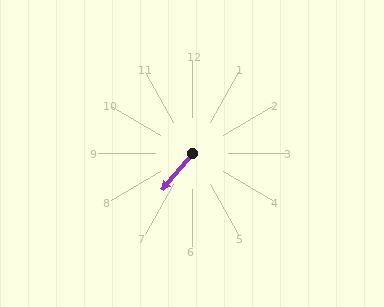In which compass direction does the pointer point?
Southwest.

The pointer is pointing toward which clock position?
Roughly 7 o'clock.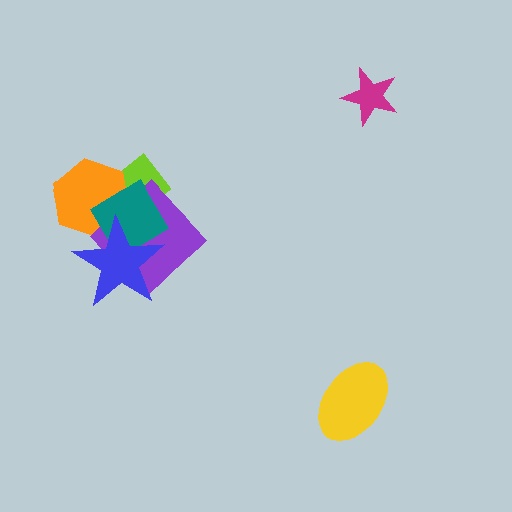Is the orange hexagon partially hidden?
Yes, it is partially covered by another shape.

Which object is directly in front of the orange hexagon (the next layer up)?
The purple diamond is directly in front of the orange hexagon.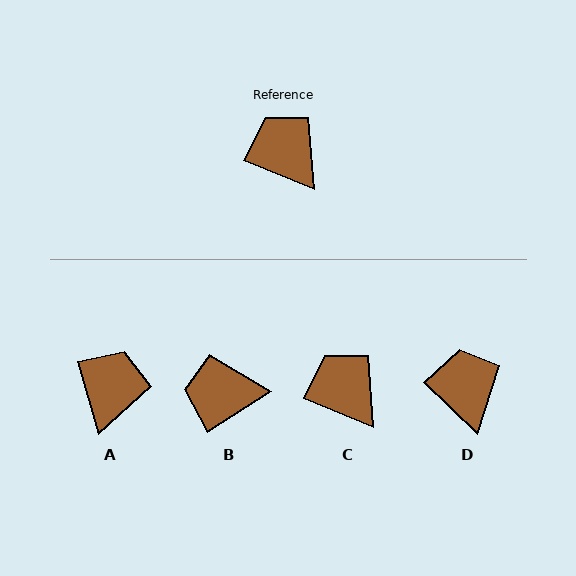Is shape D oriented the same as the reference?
No, it is off by about 22 degrees.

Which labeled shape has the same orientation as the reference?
C.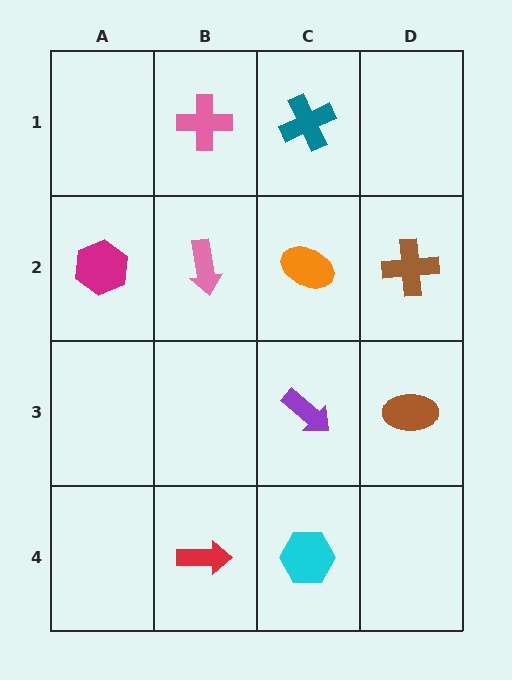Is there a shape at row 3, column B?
No, that cell is empty.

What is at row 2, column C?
An orange ellipse.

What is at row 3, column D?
A brown ellipse.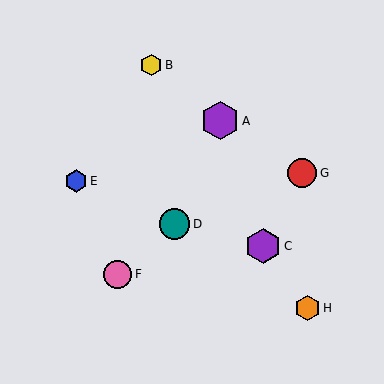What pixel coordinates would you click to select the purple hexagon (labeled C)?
Click at (263, 246) to select the purple hexagon C.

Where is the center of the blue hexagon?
The center of the blue hexagon is at (76, 181).